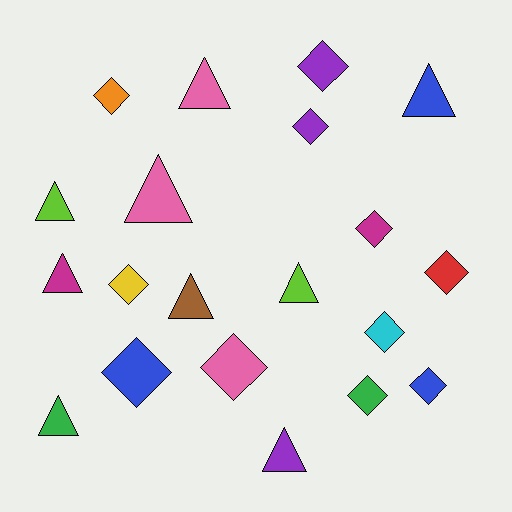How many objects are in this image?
There are 20 objects.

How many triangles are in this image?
There are 9 triangles.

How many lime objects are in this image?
There are 2 lime objects.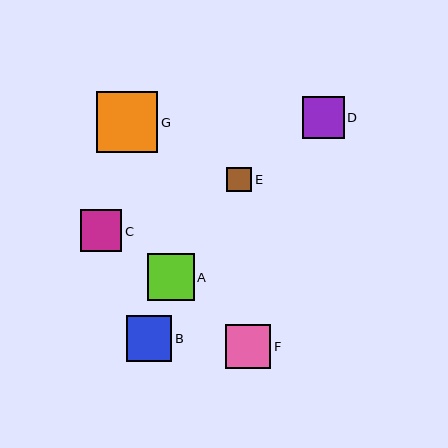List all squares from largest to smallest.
From largest to smallest: G, A, B, F, D, C, E.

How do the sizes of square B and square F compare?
Square B and square F are approximately the same size.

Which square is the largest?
Square G is the largest with a size of approximately 61 pixels.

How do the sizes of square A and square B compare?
Square A and square B are approximately the same size.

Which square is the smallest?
Square E is the smallest with a size of approximately 25 pixels.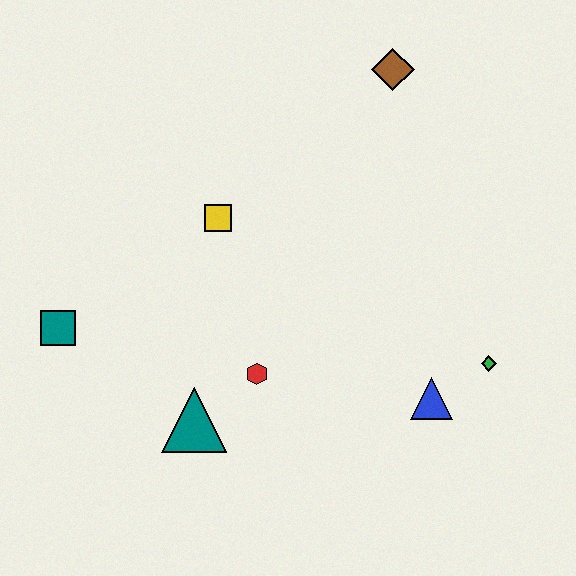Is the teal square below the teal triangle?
No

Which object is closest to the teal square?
The teal triangle is closest to the teal square.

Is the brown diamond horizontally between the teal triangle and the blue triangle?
Yes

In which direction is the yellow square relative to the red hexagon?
The yellow square is above the red hexagon.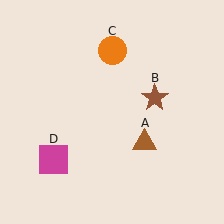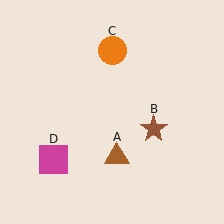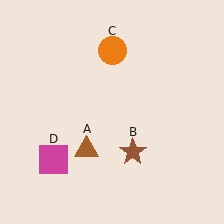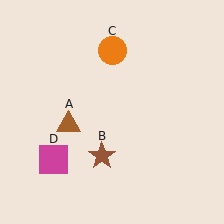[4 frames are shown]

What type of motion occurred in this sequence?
The brown triangle (object A), brown star (object B) rotated clockwise around the center of the scene.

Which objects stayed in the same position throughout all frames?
Orange circle (object C) and magenta square (object D) remained stationary.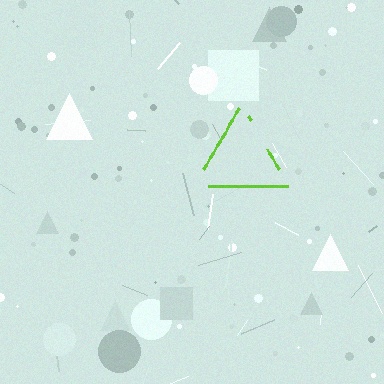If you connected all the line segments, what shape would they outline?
They would outline a triangle.